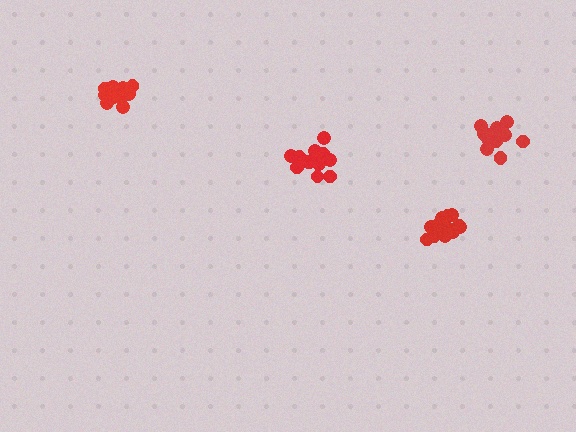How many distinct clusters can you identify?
There are 4 distinct clusters.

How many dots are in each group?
Group 1: 14 dots, Group 2: 14 dots, Group 3: 14 dots, Group 4: 13 dots (55 total).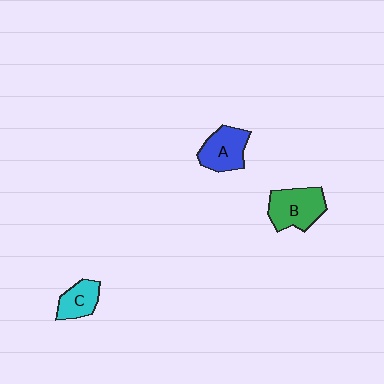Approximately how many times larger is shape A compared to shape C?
Approximately 1.4 times.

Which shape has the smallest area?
Shape C (cyan).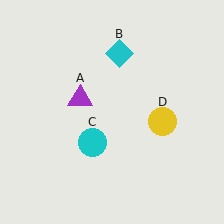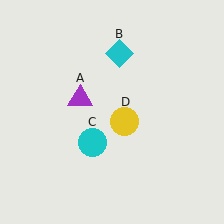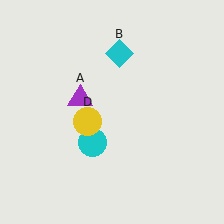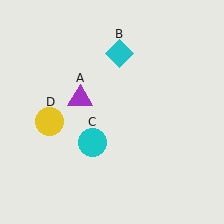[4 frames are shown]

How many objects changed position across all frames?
1 object changed position: yellow circle (object D).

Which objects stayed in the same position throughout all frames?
Purple triangle (object A) and cyan diamond (object B) and cyan circle (object C) remained stationary.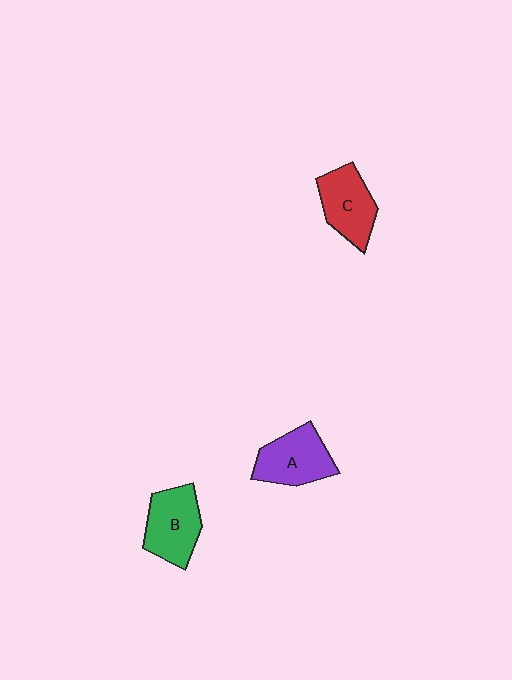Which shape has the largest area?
Shape B (green).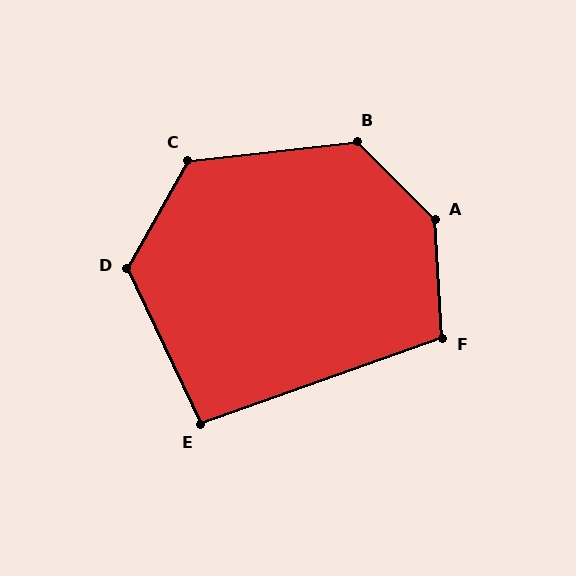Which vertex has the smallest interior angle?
E, at approximately 96 degrees.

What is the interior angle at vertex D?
Approximately 126 degrees (obtuse).